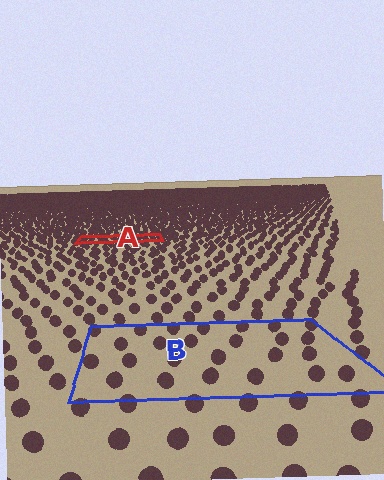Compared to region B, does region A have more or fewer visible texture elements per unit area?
Region A has more texture elements per unit area — they are packed more densely because it is farther away.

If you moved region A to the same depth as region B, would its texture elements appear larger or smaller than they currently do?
They would appear larger. At a closer depth, the same texture elements are projected at a bigger on-screen size.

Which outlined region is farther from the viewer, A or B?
Region A is farther from the viewer — the texture elements inside it appear smaller and more densely packed.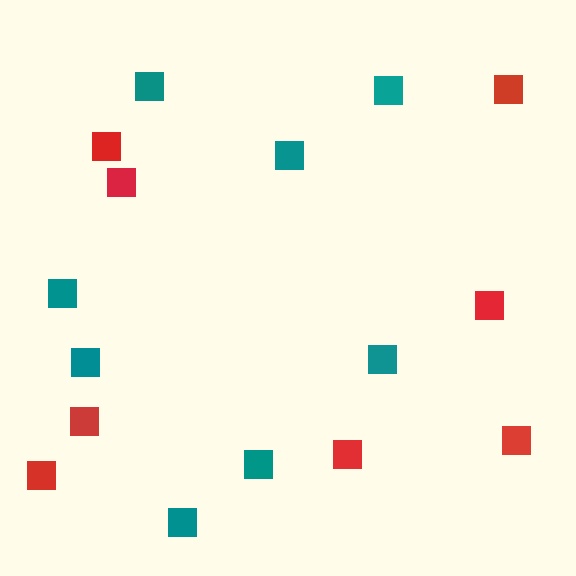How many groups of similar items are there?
There are 2 groups: one group of teal squares (8) and one group of red squares (8).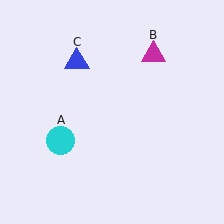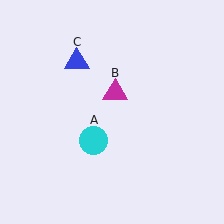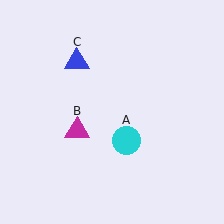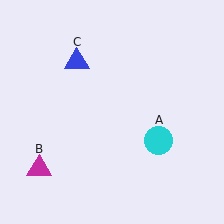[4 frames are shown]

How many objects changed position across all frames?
2 objects changed position: cyan circle (object A), magenta triangle (object B).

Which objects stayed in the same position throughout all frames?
Blue triangle (object C) remained stationary.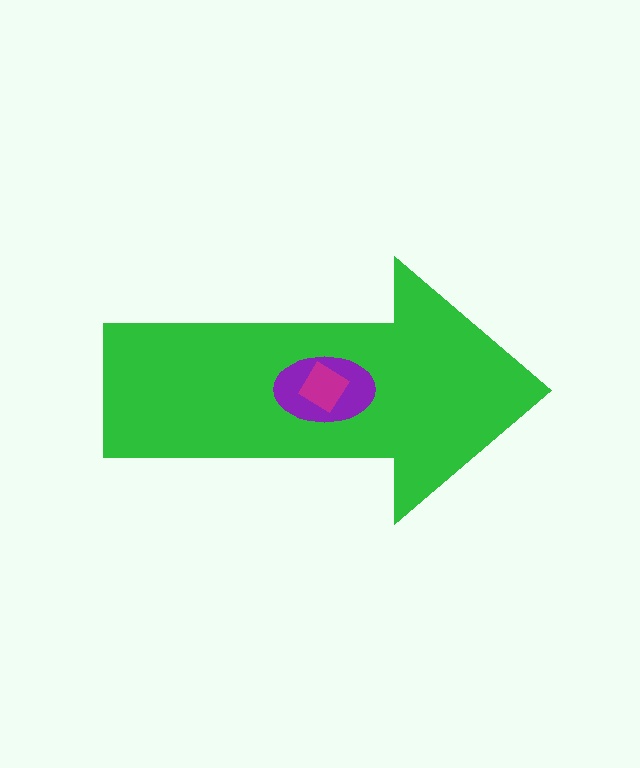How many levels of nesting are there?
3.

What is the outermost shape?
The green arrow.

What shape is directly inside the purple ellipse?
The magenta diamond.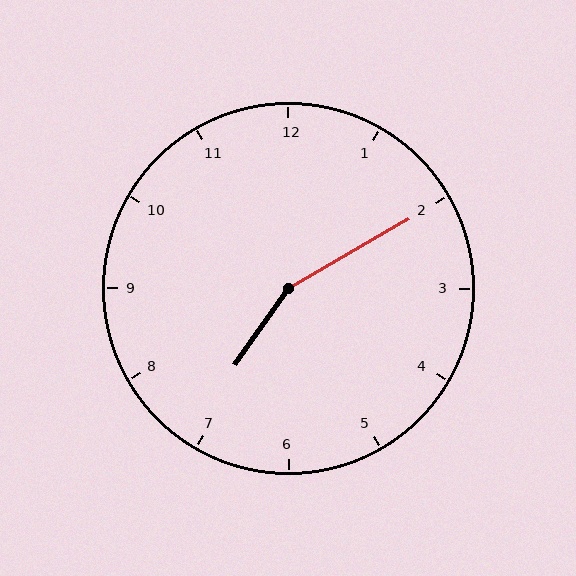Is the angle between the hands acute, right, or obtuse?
It is obtuse.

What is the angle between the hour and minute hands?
Approximately 155 degrees.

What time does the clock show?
7:10.